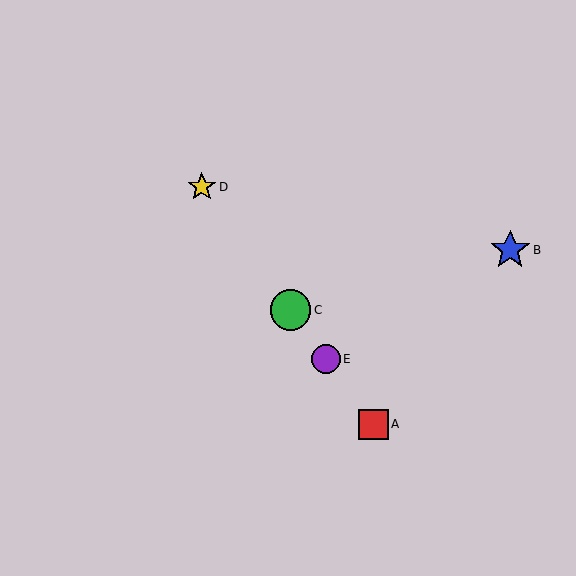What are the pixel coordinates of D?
Object D is at (202, 187).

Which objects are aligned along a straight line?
Objects A, C, D, E are aligned along a straight line.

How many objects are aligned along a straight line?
4 objects (A, C, D, E) are aligned along a straight line.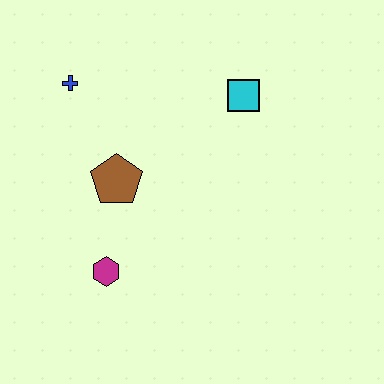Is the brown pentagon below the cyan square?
Yes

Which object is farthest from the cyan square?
The magenta hexagon is farthest from the cyan square.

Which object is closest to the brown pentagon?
The magenta hexagon is closest to the brown pentagon.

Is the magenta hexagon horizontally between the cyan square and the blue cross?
Yes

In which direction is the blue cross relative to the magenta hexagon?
The blue cross is above the magenta hexagon.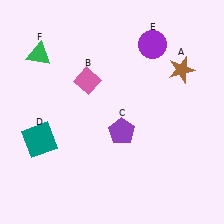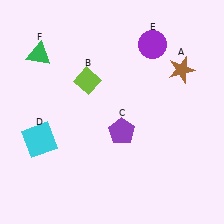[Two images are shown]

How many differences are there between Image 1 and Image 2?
There are 2 differences between the two images.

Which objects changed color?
B changed from pink to lime. D changed from teal to cyan.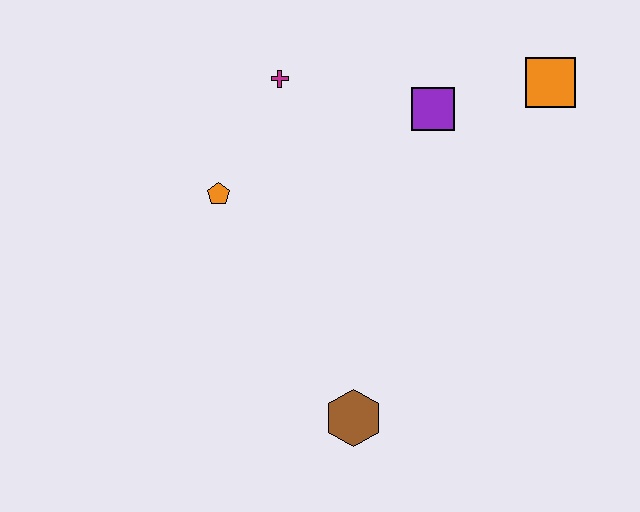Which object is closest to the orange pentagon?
The magenta cross is closest to the orange pentagon.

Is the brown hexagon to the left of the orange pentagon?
No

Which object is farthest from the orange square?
The brown hexagon is farthest from the orange square.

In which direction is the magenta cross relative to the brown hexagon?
The magenta cross is above the brown hexagon.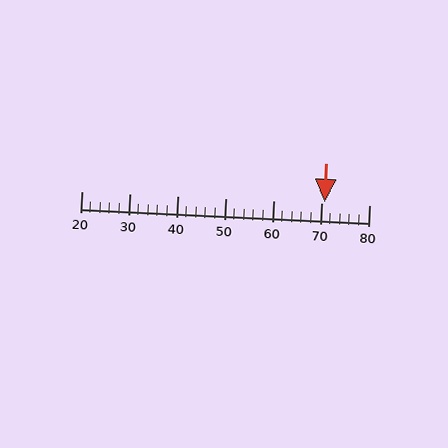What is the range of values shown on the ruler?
The ruler shows values from 20 to 80.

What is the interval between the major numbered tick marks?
The major tick marks are spaced 10 units apart.